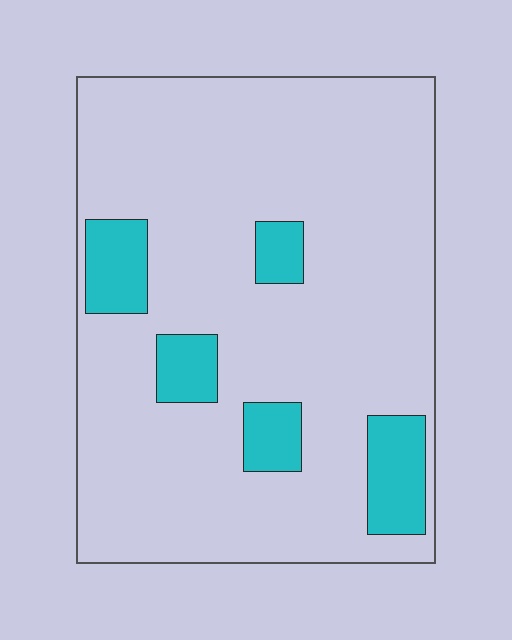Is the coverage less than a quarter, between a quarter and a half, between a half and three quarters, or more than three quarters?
Less than a quarter.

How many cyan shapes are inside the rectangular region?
5.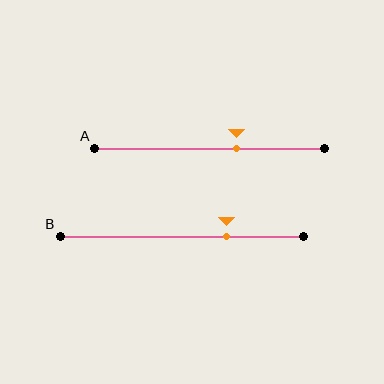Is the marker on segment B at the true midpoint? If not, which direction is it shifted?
No, the marker on segment B is shifted to the right by about 18% of the segment length.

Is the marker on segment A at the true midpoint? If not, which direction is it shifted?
No, the marker on segment A is shifted to the right by about 12% of the segment length.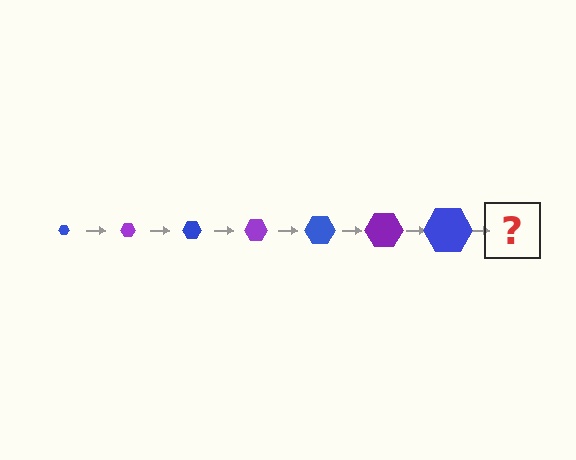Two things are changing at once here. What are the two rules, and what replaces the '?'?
The two rules are that the hexagon grows larger each step and the color cycles through blue and purple. The '?' should be a purple hexagon, larger than the previous one.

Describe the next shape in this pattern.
It should be a purple hexagon, larger than the previous one.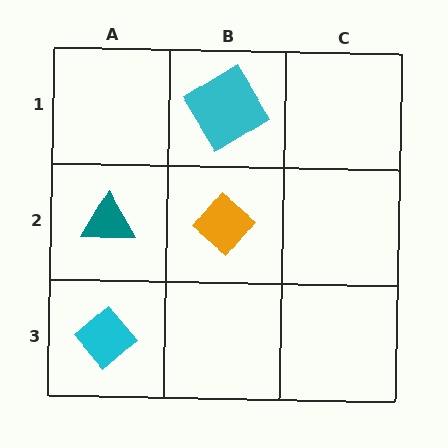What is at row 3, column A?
A cyan diamond.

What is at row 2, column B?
An orange diamond.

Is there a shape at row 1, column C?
No, that cell is empty.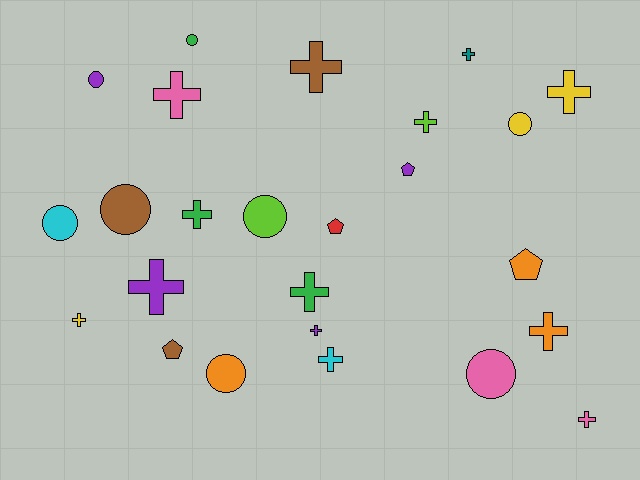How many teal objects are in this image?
There is 1 teal object.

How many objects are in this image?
There are 25 objects.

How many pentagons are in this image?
There are 4 pentagons.